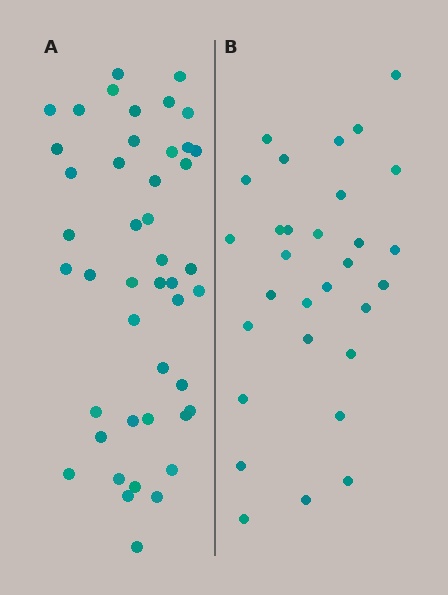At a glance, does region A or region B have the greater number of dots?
Region A (the left region) has more dots.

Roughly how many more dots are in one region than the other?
Region A has approximately 15 more dots than region B.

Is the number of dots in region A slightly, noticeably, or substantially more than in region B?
Region A has substantially more. The ratio is roughly 1.5 to 1.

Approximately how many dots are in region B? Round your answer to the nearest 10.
About 30 dots.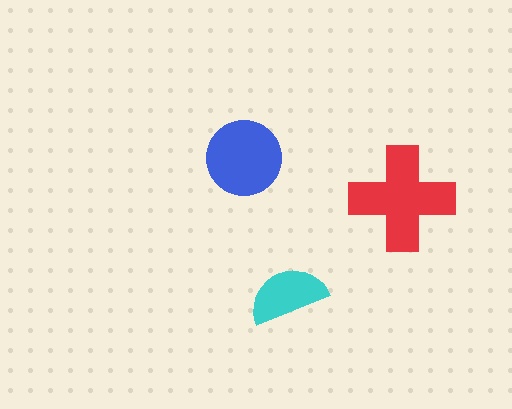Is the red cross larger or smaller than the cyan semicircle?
Larger.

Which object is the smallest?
The cyan semicircle.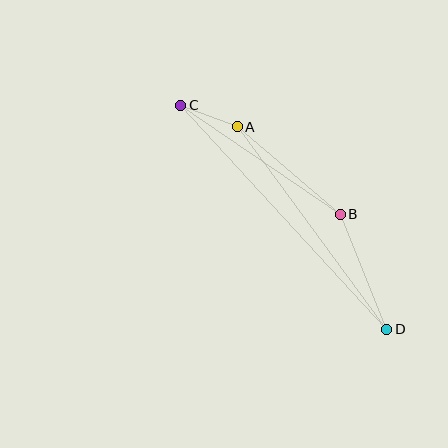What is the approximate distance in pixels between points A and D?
The distance between A and D is approximately 252 pixels.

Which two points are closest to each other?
Points A and C are closest to each other.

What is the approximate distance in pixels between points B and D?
The distance between B and D is approximately 124 pixels.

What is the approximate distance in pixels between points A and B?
The distance between A and B is approximately 136 pixels.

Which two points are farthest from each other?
Points C and D are farthest from each other.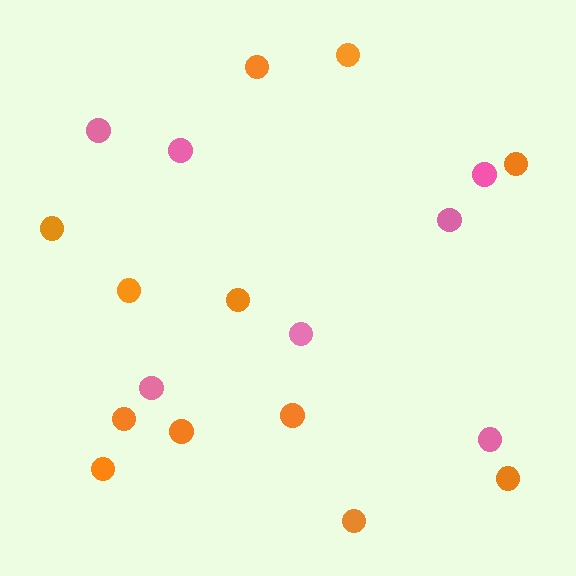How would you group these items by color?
There are 2 groups: one group of orange circles (12) and one group of pink circles (7).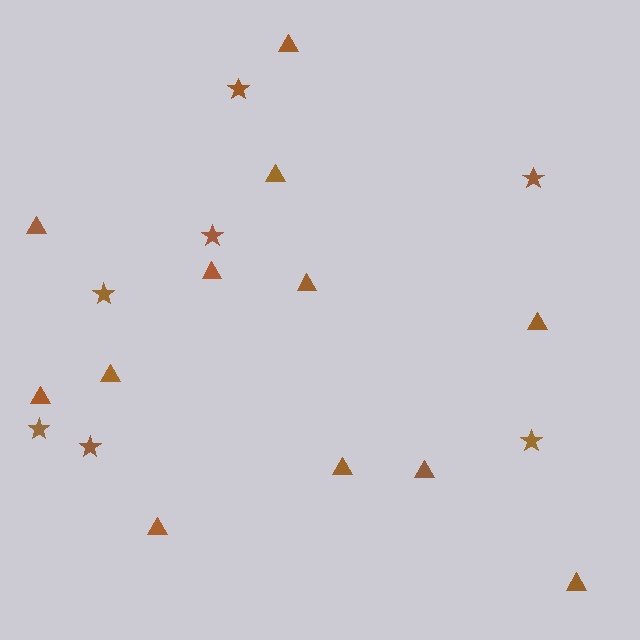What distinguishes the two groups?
There are 2 groups: one group of stars (7) and one group of triangles (12).